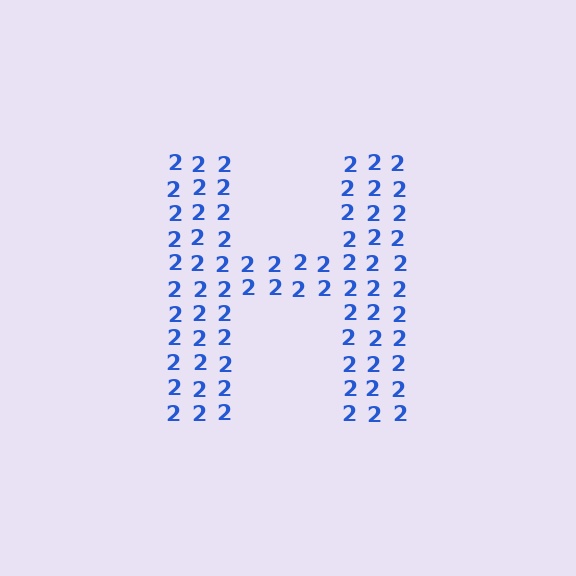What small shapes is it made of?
It is made of small digit 2's.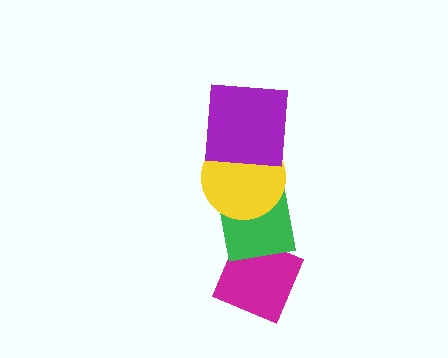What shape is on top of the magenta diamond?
The green square is on top of the magenta diamond.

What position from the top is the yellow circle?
The yellow circle is 2nd from the top.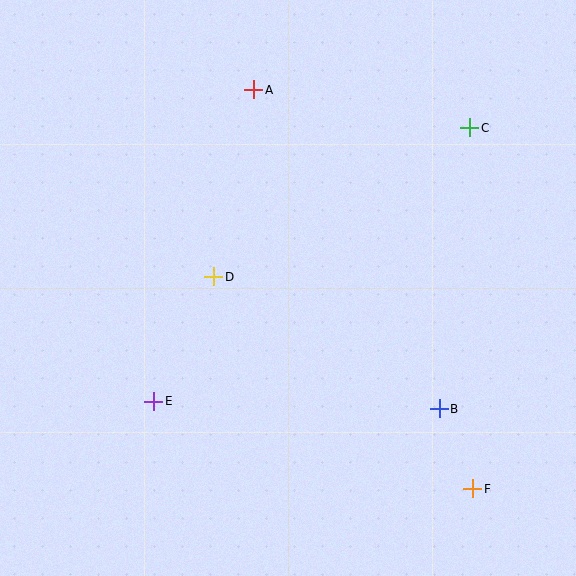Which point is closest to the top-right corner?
Point C is closest to the top-right corner.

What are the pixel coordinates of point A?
Point A is at (254, 90).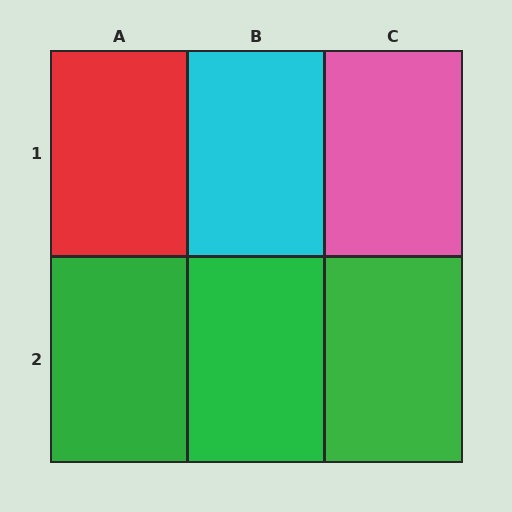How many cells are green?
3 cells are green.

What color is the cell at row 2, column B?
Green.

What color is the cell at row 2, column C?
Green.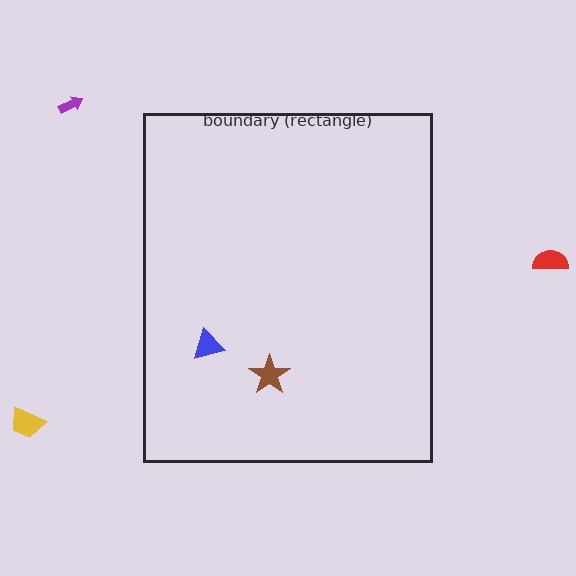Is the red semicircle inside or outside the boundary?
Outside.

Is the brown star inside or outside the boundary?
Inside.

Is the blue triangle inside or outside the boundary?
Inside.